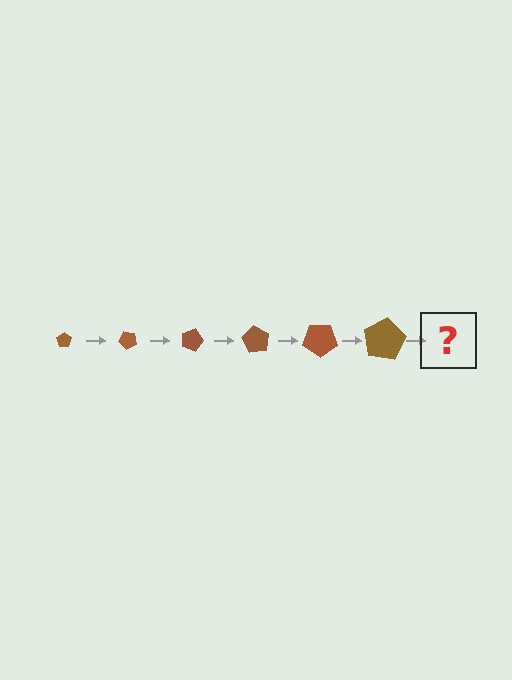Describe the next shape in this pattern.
It should be a pentagon, larger than the previous one and rotated 270 degrees from the start.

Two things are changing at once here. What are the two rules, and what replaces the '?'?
The two rules are that the pentagon grows larger each step and it rotates 45 degrees each step. The '?' should be a pentagon, larger than the previous one and rotated 270 degrees from the start.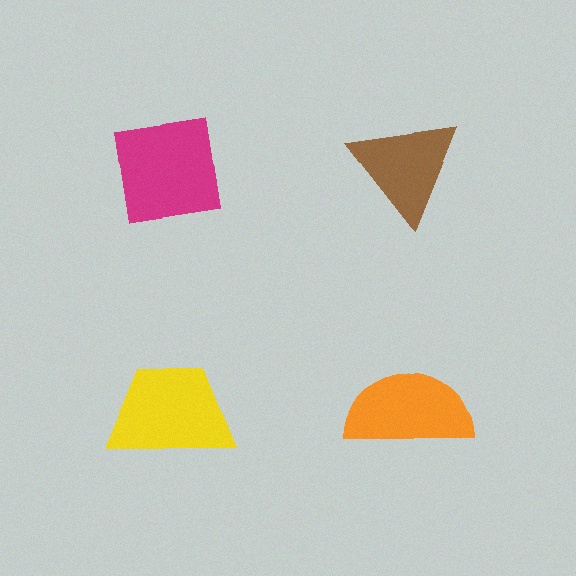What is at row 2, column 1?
A yellow trapezoid.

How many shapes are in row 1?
2 shapes.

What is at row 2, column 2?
An orange semicircle.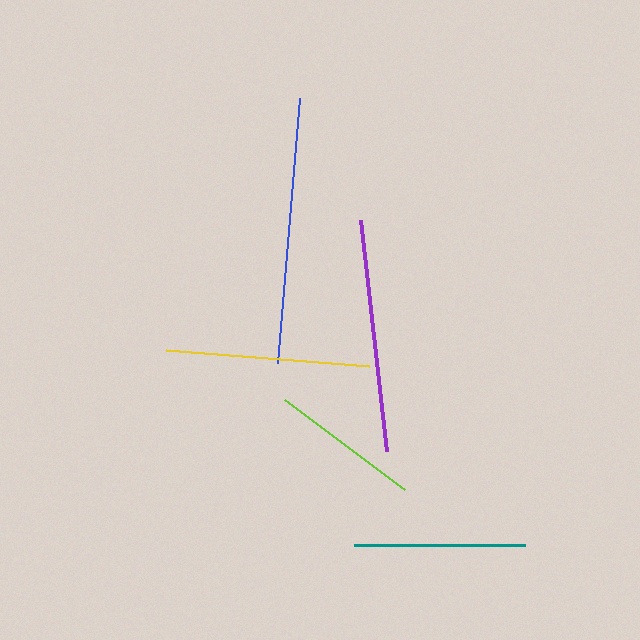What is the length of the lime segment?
The lime segment is approximately 150 pixels long.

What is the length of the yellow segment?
The yellow segment is approximately 204 pixels long.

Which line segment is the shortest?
The lime line is the shortest at approximately 150 pixels.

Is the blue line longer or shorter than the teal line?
The blue line is longer than the teal line.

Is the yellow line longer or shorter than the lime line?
The yellow line is longer than the lime line.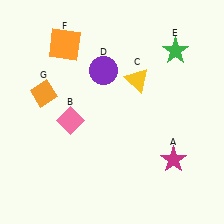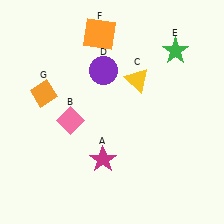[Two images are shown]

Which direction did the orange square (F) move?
The orange square (F) moved right.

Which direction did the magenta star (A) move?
The magenta star (A) moved left.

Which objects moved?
The objects that moved are: the magenta star (A), the orange square (F).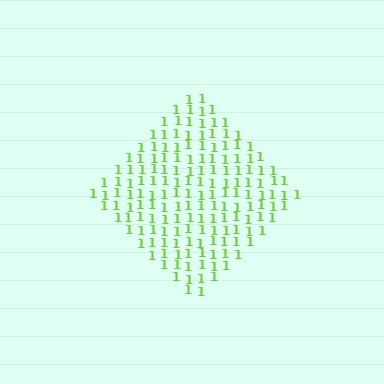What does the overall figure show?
The overall figure shows a diamond.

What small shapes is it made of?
It is made of small digit 1's.